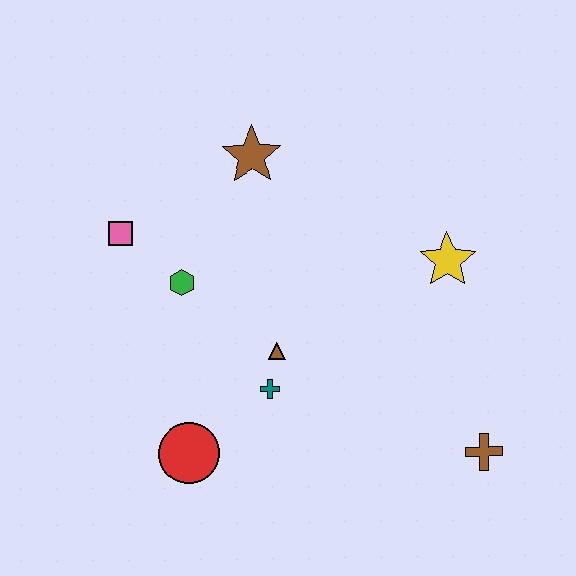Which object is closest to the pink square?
The green hexagon is closest to the pink square.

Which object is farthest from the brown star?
The brown cross is farthest from the brown star.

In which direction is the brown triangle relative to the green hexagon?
The brown triangle is to the right of the green hexagon.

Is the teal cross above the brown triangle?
No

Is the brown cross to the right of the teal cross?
Yes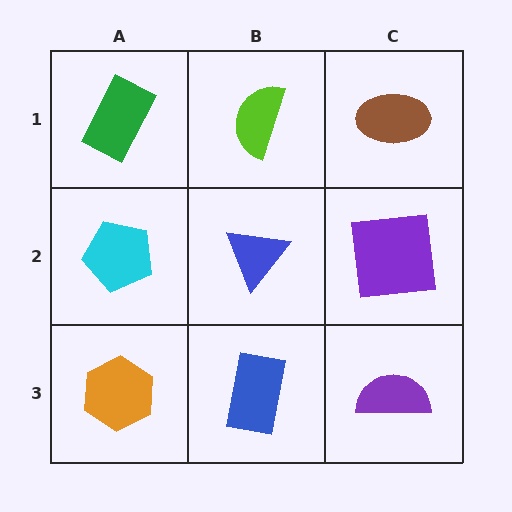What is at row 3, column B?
A blue rectangle.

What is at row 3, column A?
An orange hexagon.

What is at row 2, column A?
A cyan pentagon.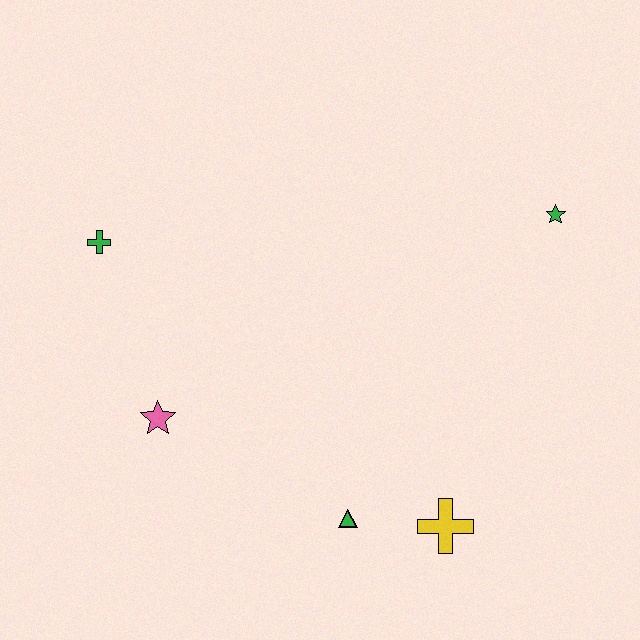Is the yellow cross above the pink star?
No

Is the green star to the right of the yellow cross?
Yes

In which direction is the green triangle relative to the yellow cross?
The green triangle is to the left of the yellow cross.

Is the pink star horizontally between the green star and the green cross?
Yes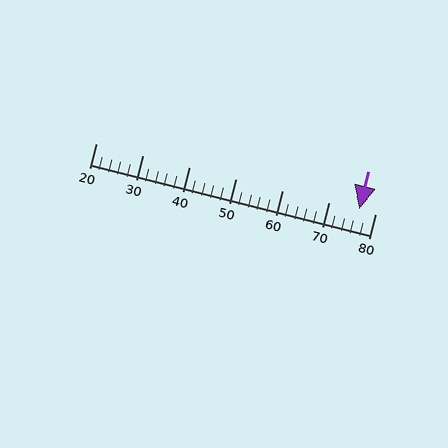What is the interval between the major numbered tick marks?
The major tick marks are spaced 10 units apart.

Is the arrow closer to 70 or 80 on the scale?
The arrow is closer to 80.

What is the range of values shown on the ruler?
The ruler shows values from 20 to 80.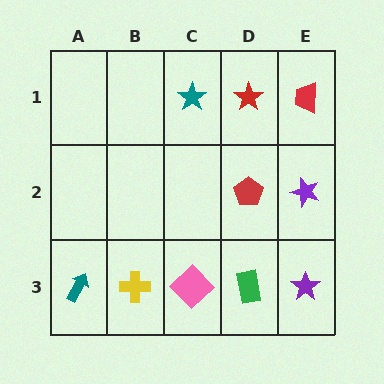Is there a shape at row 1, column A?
No, that cell is empty.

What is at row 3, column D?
A green rectangle.